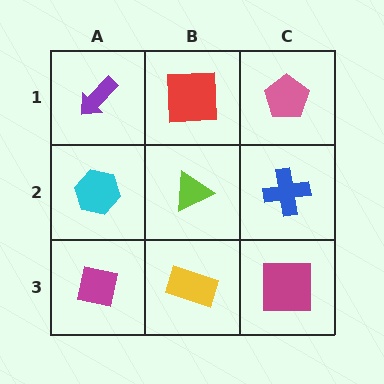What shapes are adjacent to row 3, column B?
A lime triangle (row 2, column B), a magenta square (row 3, column A), a magenta square (row 3, column C).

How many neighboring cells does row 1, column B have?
3.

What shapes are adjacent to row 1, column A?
A cyan hexagon (row 2, column A), a red square (row 1, column B).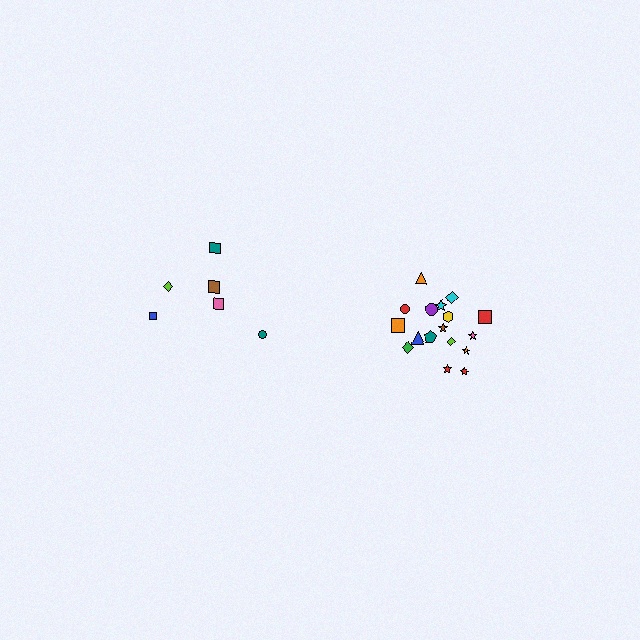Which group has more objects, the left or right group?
The right group.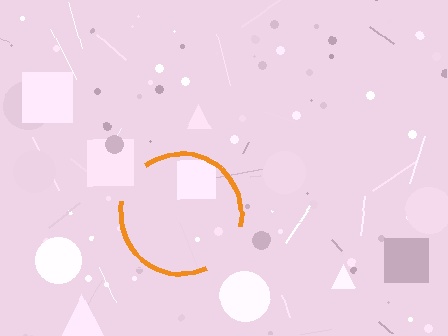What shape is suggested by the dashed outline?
The dashed outline suggests a circle.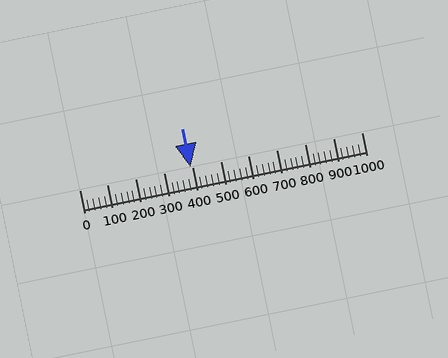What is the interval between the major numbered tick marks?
The major tick marks are spaced 100 units apart.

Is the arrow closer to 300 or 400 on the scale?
The arrow is closer to 400.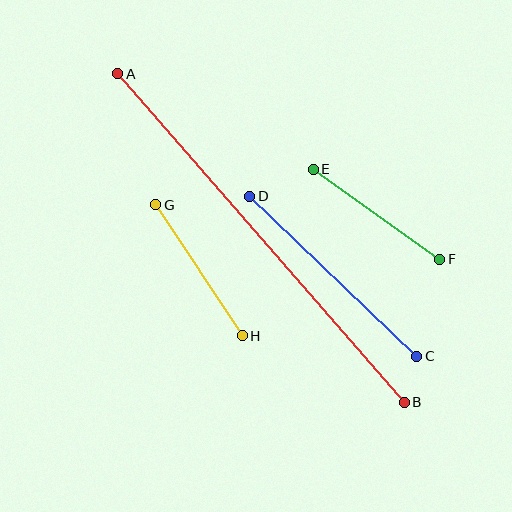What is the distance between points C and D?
The distance is approximately 231 pixels.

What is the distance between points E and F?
The distance is approximately 155 pixels.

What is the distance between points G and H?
The distance is approximately 157 pixels.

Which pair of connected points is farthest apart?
Points A and B are farthest apart.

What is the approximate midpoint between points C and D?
The midpoint is at approximately (333, 276) pixels.